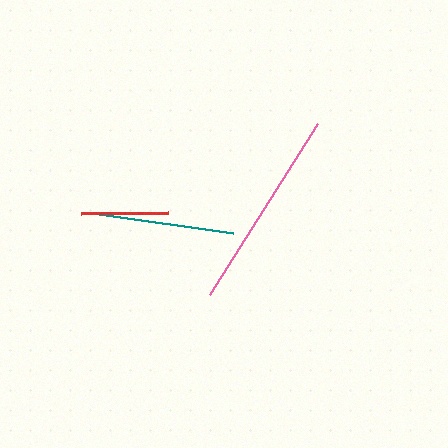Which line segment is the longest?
The pink line is the longest at approximately 203 pixels.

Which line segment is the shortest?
The red line is the shortest at approximately 87 pixels.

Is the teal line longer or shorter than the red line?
The teal line is longer than the red line.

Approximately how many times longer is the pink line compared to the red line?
The pink line is approximately 2.3 times the length of the red line.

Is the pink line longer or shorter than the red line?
The pink line is longer than the red line.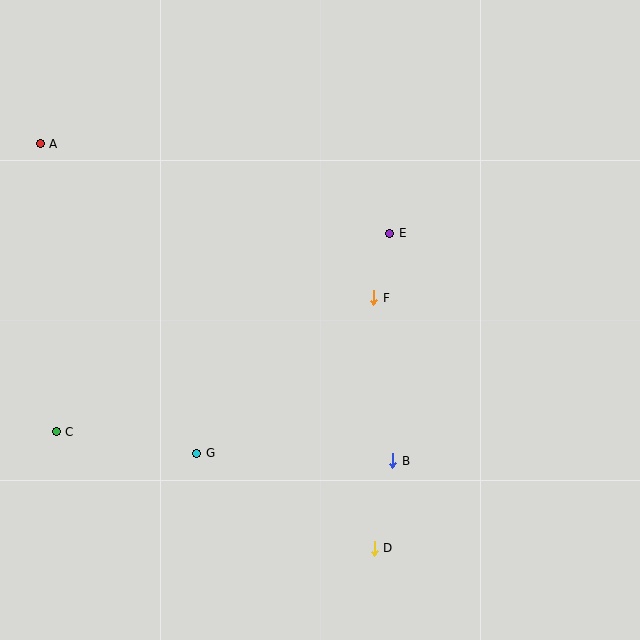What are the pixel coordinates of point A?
Point A is at (40, 144).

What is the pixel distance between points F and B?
The distance between F and B is 164 pixels.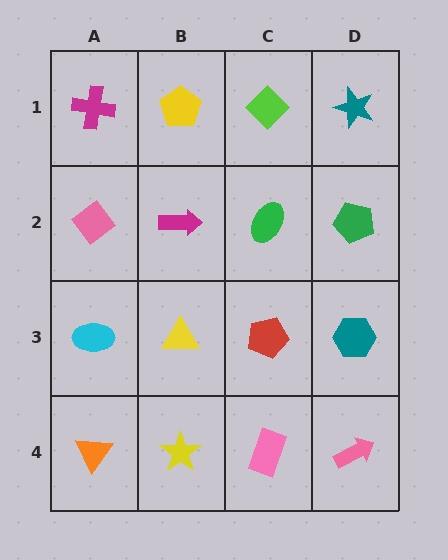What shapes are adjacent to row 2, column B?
A yellow pentagon (row 1, column B), a yellow triangle (row 3, column B), a pink diamond (row 2, column A), a green ellipse (row 2, column C).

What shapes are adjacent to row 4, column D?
A teal hexagon (row 3, column D), a pink rectangle (row 4, column C).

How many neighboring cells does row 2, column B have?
4.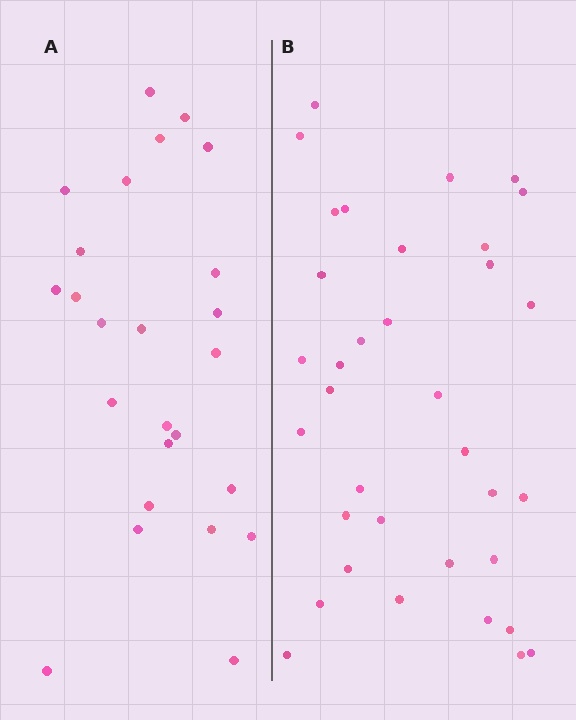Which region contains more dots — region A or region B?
Region B (the right region) has more dots.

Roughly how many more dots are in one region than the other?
Region B has roughly 10 or so more dots than region A.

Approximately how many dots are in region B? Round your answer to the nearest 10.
About 40 dots. (The exact count is 35, which rounds to 40.)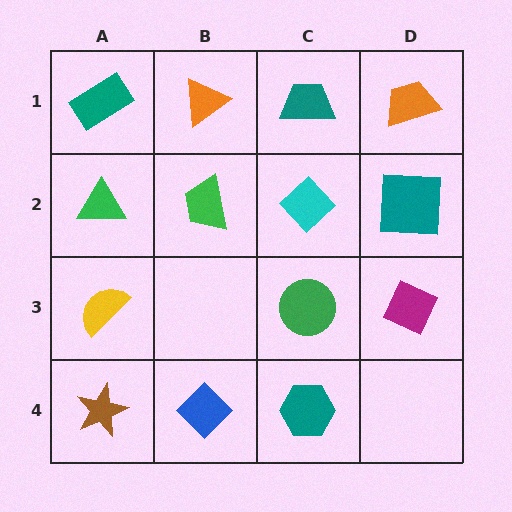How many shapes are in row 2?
4 shapes.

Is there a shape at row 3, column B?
No, that cell is empty.